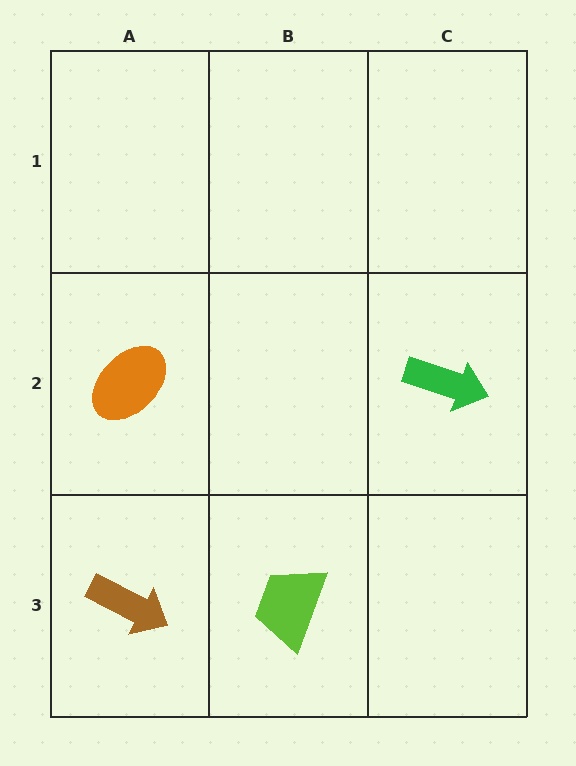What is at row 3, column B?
A lime trapezoid.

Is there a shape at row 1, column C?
No, that cell is empty.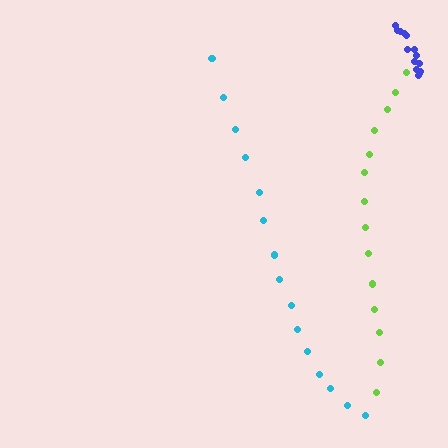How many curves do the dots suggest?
There are 3 distinct paths.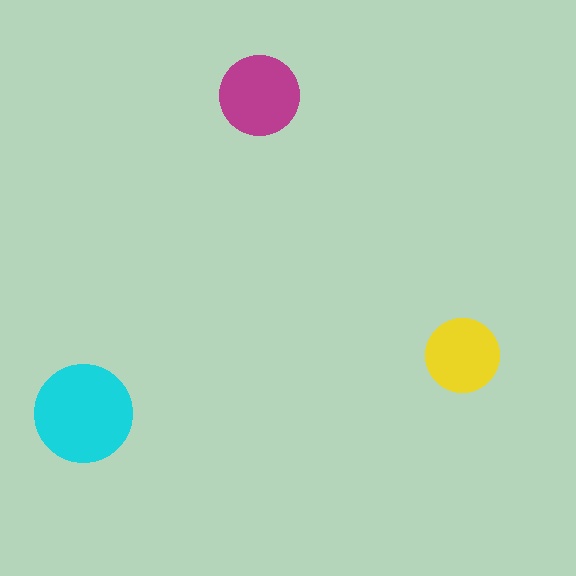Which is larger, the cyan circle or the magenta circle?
The cyan one.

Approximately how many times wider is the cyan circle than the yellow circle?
About 1.5 times wider.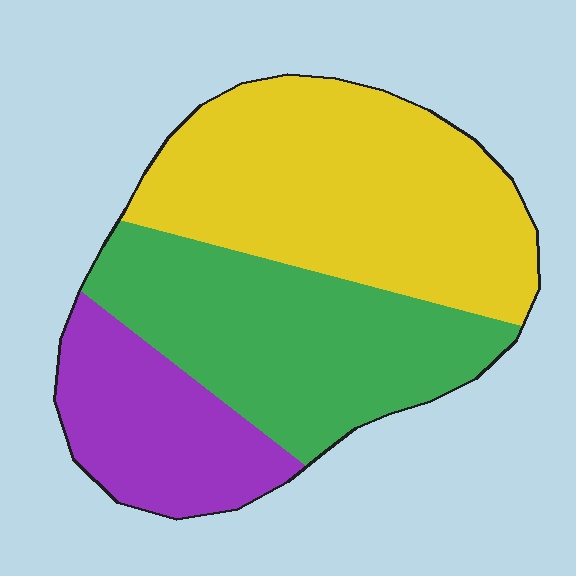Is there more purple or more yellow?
Yellow.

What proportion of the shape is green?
Green covers 35% of the shape.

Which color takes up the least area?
Purple, at roughly 20%.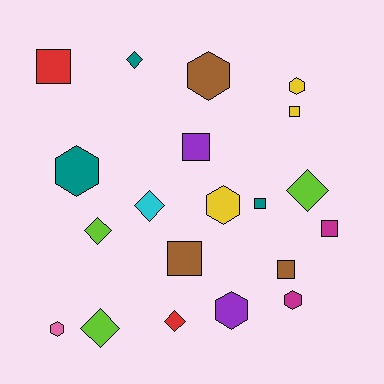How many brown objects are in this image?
There are 3 brown objects.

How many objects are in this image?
There are 20 objects.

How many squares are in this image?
There are 7 squares.